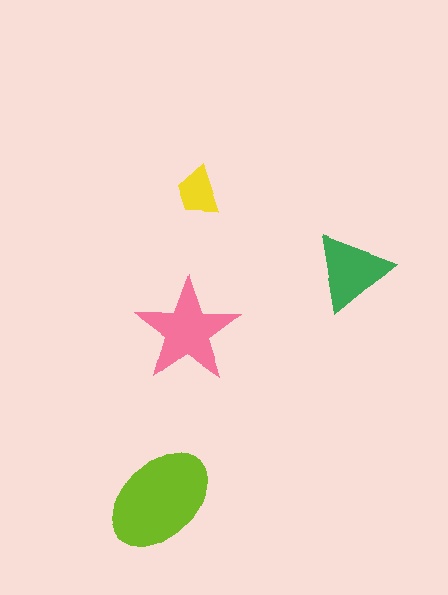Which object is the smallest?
The yellow trapezoid.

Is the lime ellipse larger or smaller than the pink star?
Larger.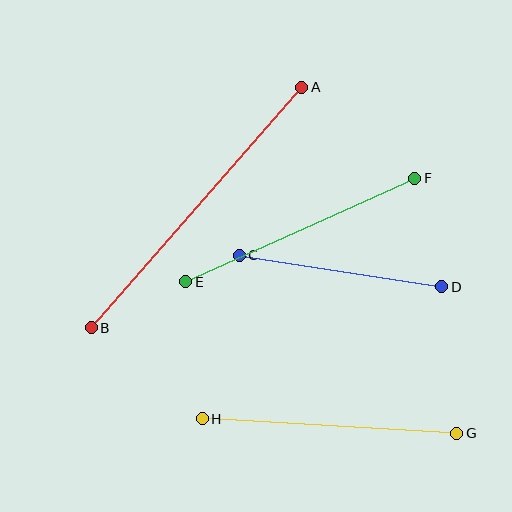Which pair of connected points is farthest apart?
Points A and B are farthest apart.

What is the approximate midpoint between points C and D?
The midpoint is at approximately (340, 271) pixels.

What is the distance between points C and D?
The distance is approximately 205 pixels.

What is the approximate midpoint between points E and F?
The midpoint is at approximately (300, 230) pixels.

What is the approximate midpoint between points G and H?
The midpoint is at approximately (329, 426) pixels.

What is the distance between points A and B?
The distance is approximately 320 pixels.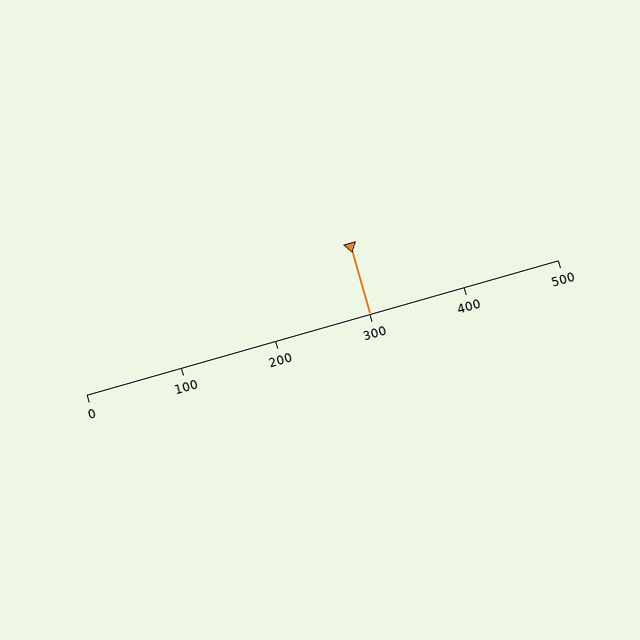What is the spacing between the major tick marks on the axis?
The major ticks are spaced 100 apart.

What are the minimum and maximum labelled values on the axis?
The axis runs from 0 to 500.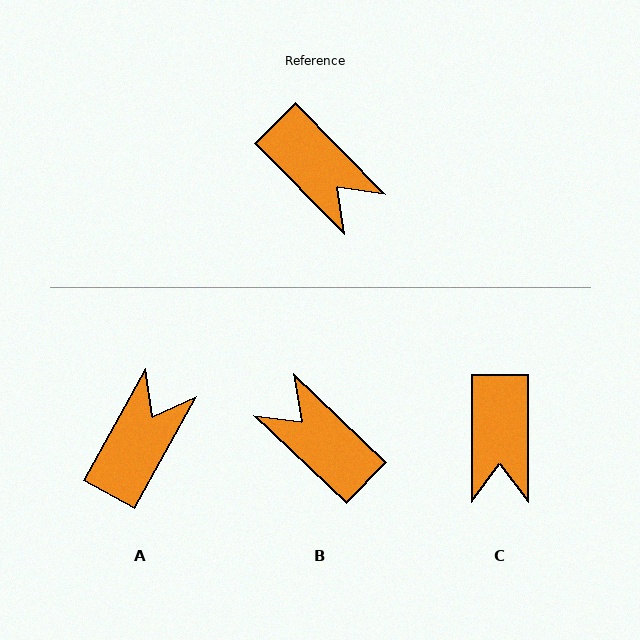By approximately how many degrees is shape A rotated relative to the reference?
Approximately 107 degrees counter-clockwise.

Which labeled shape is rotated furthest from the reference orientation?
B, about 178 degrees away.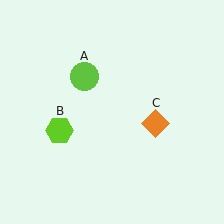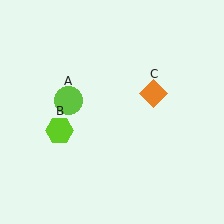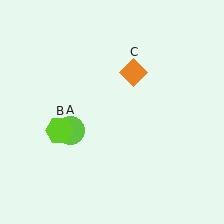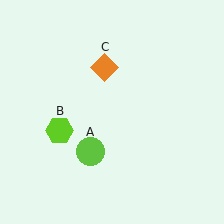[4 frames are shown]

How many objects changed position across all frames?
2 objects changed position: lime circle (object A), orange diamond (object C).